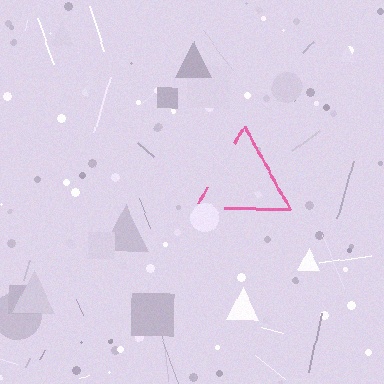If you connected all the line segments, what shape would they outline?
They would outline a triangle.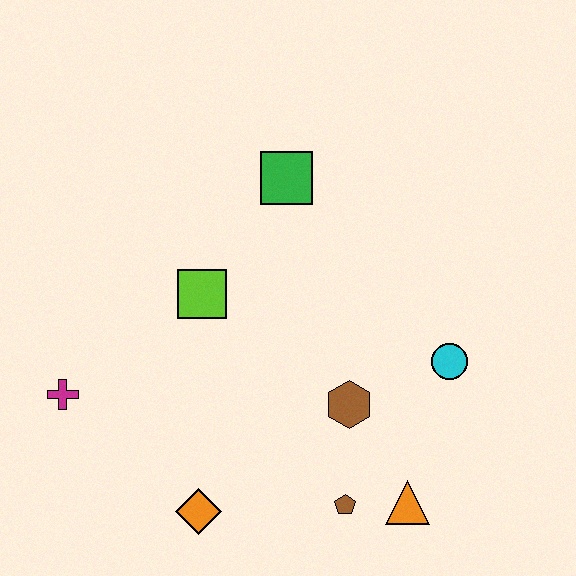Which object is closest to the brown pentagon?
The orange triangle is closest to the brown pentagon.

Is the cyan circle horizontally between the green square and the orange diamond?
No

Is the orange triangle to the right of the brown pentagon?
Yes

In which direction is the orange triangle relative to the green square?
The orange triangle is below the green square.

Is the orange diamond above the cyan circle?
No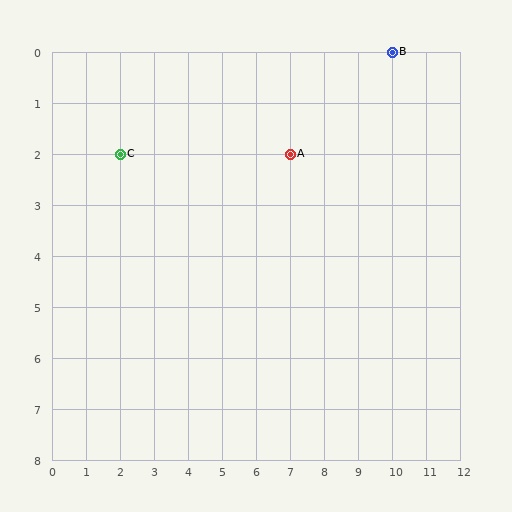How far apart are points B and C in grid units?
Points B and C are 8 columns and 2 rows apart (about 8.2 grid units diagonally).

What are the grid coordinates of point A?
Point A is at grid coordinates (7, 2).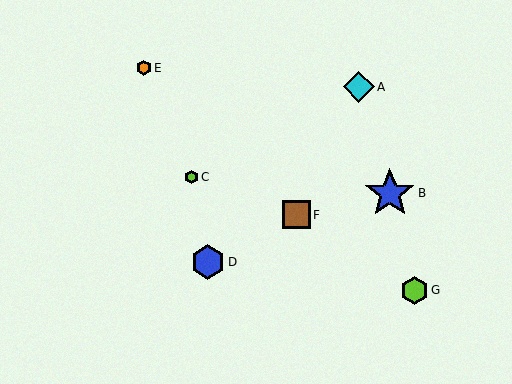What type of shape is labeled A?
Shape A is a cyan diamond.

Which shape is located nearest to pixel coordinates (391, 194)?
The blue star (labeled B) at (390, 193) is nearest to that location.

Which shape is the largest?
The blue star (labeled B) is the largest.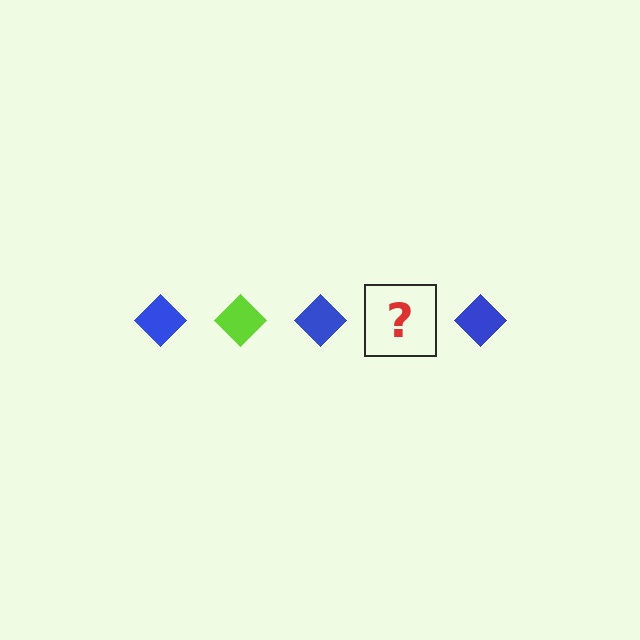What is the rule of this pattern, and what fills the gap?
The rule is that the pattern cycles through blue, lime diamonds. The gap should be filled with a lime diamond.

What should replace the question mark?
The question mark should be replaced with a lime diamond.